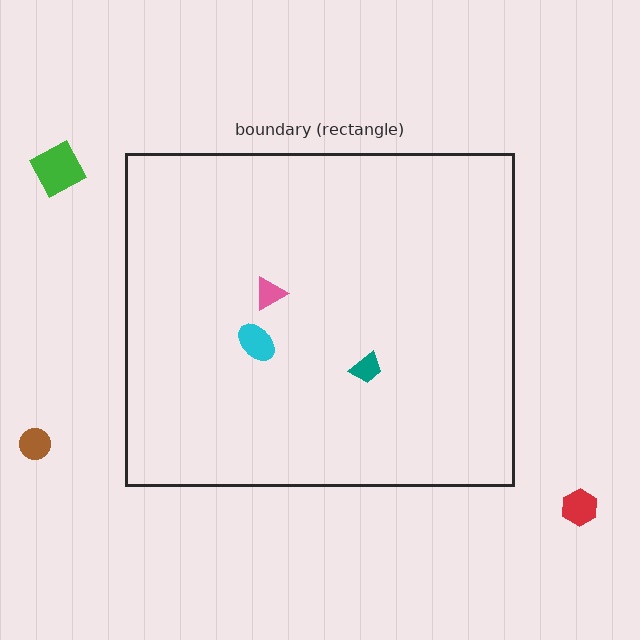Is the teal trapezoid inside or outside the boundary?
Inside.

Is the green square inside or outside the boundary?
Outside.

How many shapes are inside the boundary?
3 inside, 3 outside.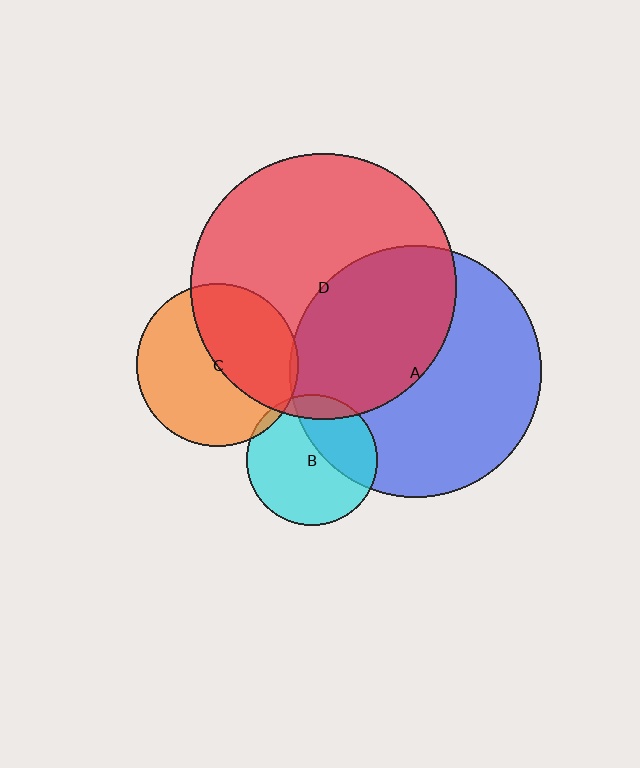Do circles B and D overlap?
Yes.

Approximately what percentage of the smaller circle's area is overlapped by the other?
Approximately 10%.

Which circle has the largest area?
Circle D (red).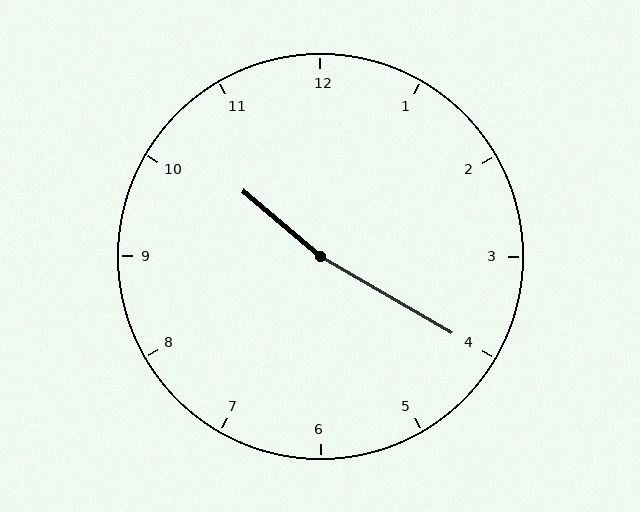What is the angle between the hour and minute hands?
Approximately 170 degrees.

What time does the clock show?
10:20.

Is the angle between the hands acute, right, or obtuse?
It is obtuse.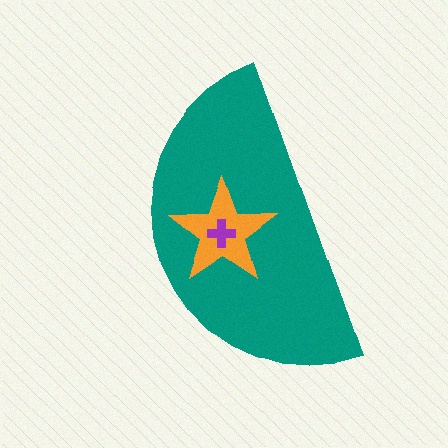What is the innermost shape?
The purple cross.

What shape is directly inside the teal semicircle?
The orange star.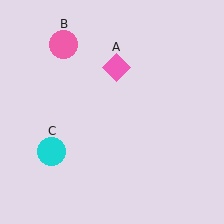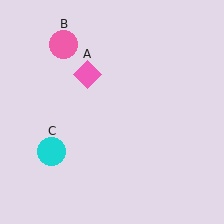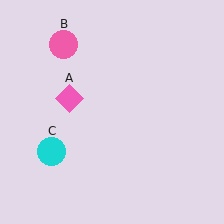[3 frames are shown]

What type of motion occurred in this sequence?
The pink diamond (object A) rotated counterclockwise around the center of the scene.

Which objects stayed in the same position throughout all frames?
Pink circle (object B) and cyan circle (object C) remained stationary.